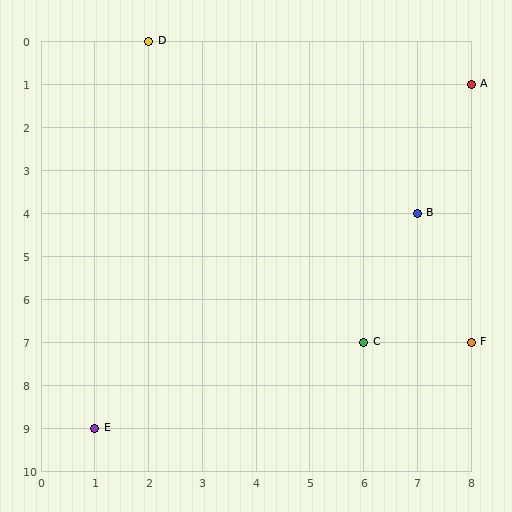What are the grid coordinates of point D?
Point D is at grid coordinates (2, 0).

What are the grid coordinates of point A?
Point A is at grid coordinates (8, 1).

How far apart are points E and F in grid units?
Points E and F are 7 columns and 2 rows apart (about 7.3 grid units diagonally).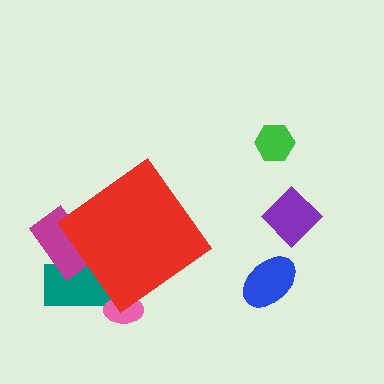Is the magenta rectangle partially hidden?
Yes, the magenta rectangle is partially hidden behind the red diamond.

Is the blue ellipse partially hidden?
No, the blue ellipse is fully visible.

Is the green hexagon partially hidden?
No, the green hexagon is fully visible.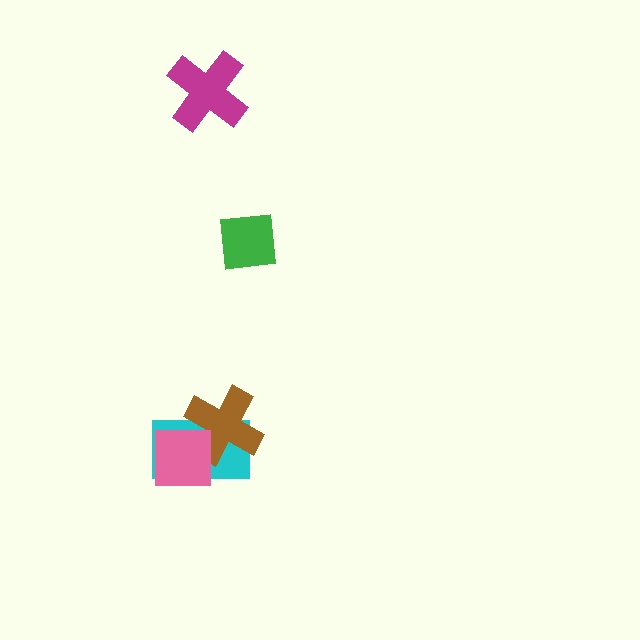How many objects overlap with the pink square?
2 objects overlap with the pink square.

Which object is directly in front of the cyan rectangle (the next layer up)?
The brown cross is directly in front of the cyan rectangle.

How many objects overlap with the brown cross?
2 objects overlap with the brown cross.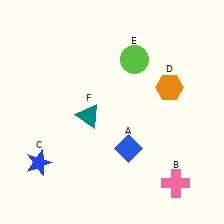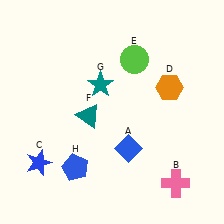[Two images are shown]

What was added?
A teal star (G), a blue pentagon (H) were added in Image 2.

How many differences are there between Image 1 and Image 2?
There are 2 differences between the two images.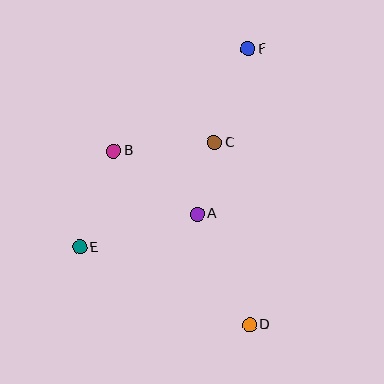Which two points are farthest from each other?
Points D and F are farthest from each other.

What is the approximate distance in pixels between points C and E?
The distance between C and E is approximately 170 pixels.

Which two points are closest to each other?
Points A and C are closest to each other.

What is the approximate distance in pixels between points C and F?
The distance between C and F is approximately 100 pixels.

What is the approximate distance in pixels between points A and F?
The distance between A and F is approximately 173 pixels.